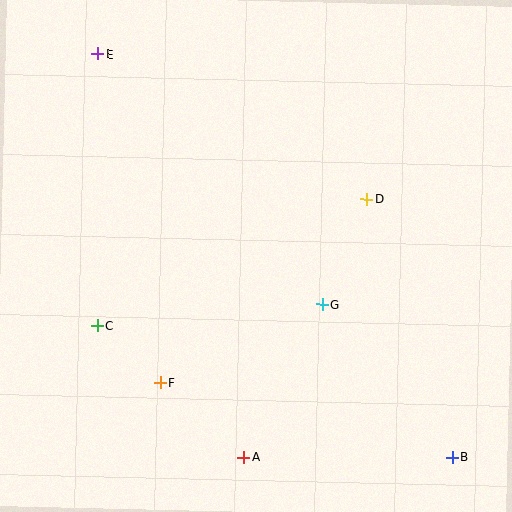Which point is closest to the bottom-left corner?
Point F is closest to the bottom-left corner.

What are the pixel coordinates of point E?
Point E is at (97, 54).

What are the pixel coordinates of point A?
Point A is at (244, 457).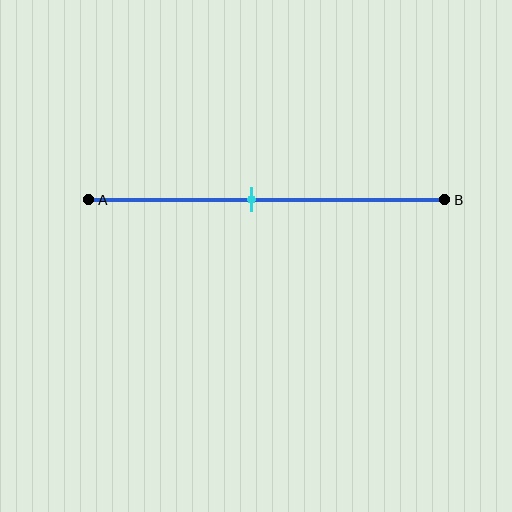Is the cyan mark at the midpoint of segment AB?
No, the mark is at about 45% from A, not at the 50% midpoint.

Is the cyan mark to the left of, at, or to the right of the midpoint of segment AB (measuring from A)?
The cyan mark is to the left of the midpoint of segment AB.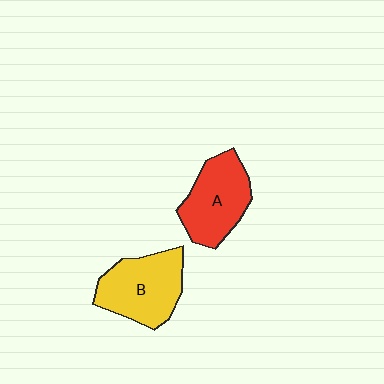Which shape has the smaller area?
Shape A (red).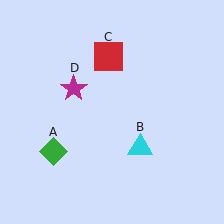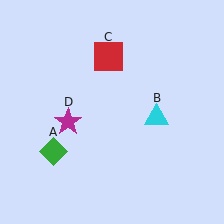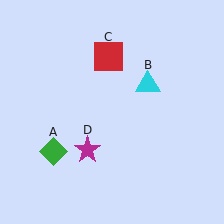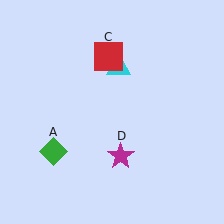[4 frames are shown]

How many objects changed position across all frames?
2 objects changed position: cyan triangle (object B), magenta star (object D).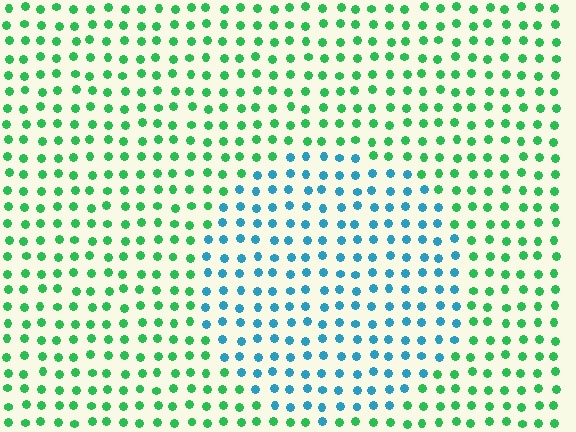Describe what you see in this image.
The image is filled with small green elements in a uniform arrangement. A circle-shaped region is visible where the elements are tinted to a slightly different hue, forming a subtle color boundary.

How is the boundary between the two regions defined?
The boundary is defined purely by a slight shift in hue (about 57 degrees). Spacing, size, and orientation are identical on both sides.